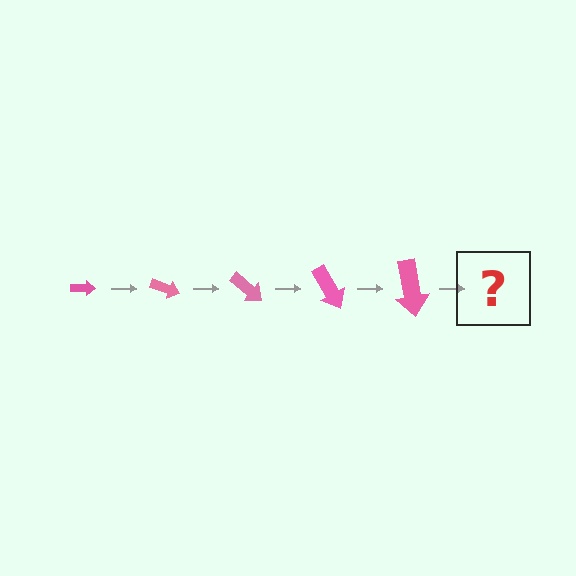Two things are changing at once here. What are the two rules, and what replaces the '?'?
The two rules are that the arrow grows larger each step and it rotates 20 degrees each step. The '?' should be an arrow, larger than the previous one and rotated 100 degrees from the start.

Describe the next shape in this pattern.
It should be an arrow, larger than the previous one and rotated 100 degrees from the start.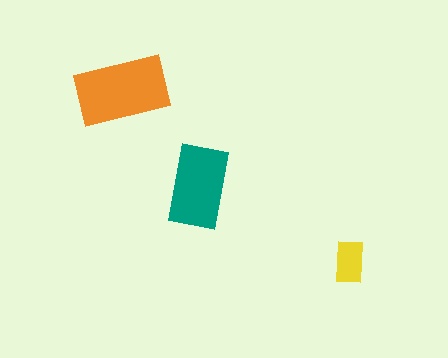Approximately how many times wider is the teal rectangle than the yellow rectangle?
About 2 times wider.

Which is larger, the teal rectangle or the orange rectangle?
The orange one.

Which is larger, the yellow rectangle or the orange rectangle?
The orange one.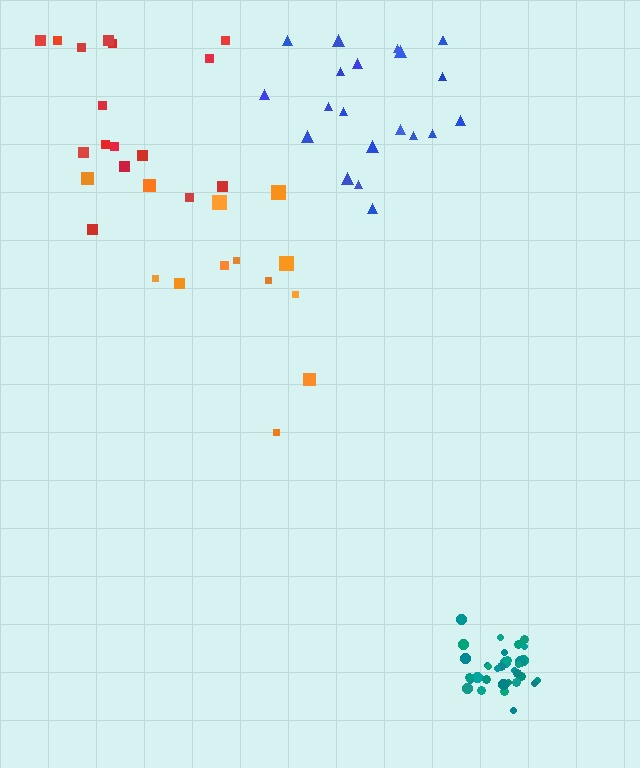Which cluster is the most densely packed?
Teal.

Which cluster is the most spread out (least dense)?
Orange.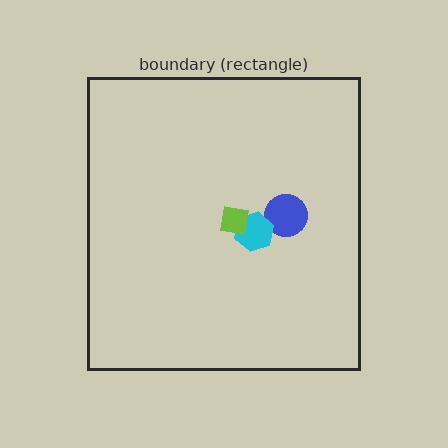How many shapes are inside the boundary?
3 inside, 0 outside.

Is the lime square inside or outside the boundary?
Inside.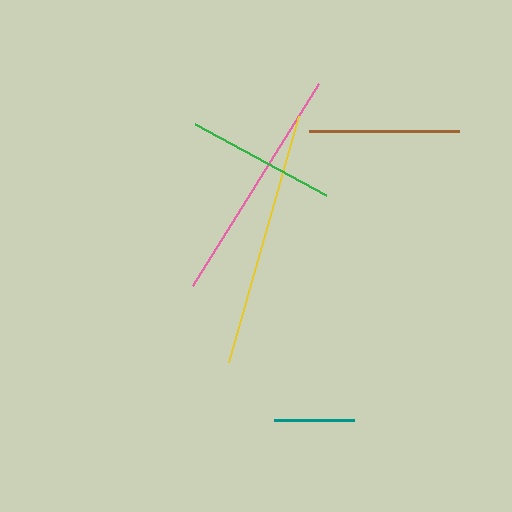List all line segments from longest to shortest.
From longest to shortest: yellow, pink, brown, green, teal.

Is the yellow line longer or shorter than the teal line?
The yellow line is longer than the teal line.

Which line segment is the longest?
The yellow line is the longest at approximately 256 pixels.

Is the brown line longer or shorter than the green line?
The brown line is longer than the green line.